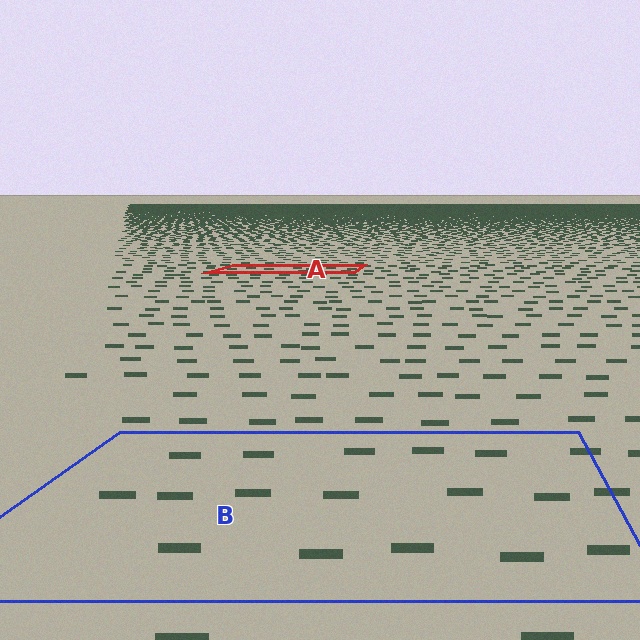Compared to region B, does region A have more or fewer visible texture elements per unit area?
Region A has more texture elements per unit area — they are packed more densely because it is farther away.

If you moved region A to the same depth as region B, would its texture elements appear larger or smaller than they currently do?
They would appear larger. At a closer depth, the same texture elements are projected at a bigger on-screen size.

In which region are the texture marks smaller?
The texture marks are smaller in region A, because it is farther away.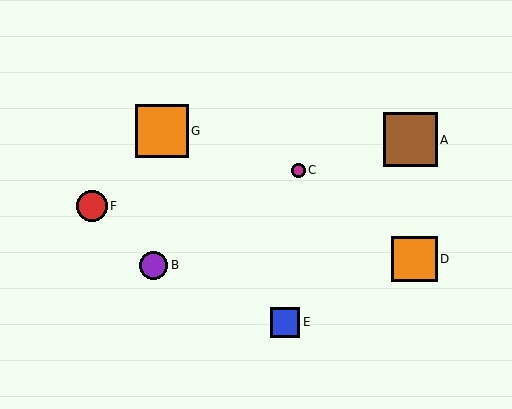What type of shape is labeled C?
Shape C is a magenta circle.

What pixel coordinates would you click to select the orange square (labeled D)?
Click at (415, 259) to select the orange square D.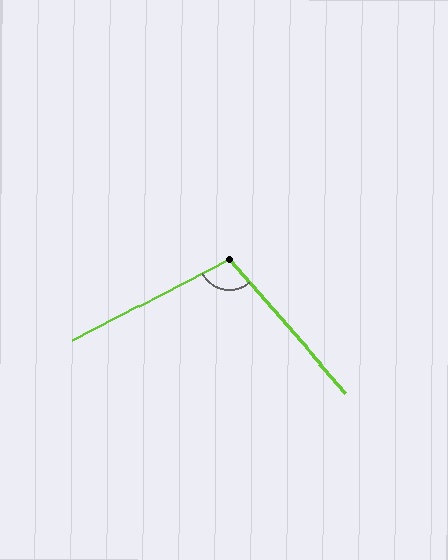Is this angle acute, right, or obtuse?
It is obtuse.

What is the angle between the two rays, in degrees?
Approximately 104 degrees.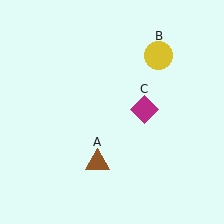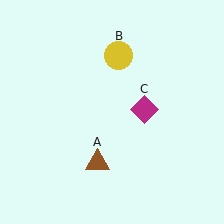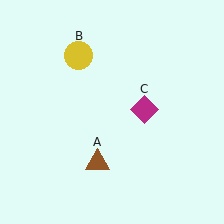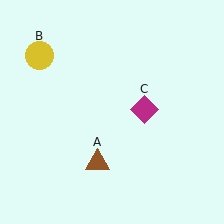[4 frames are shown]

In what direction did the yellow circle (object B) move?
The yellow circle (object B) moved left.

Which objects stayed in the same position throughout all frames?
Brown triangle (object A) and magenta diamond (object C) remained stationary.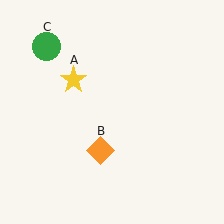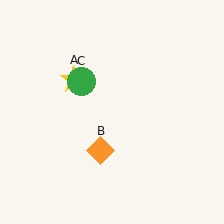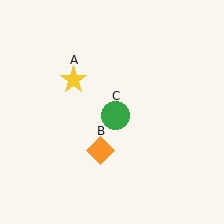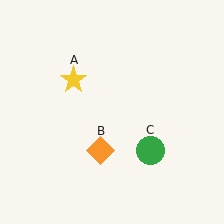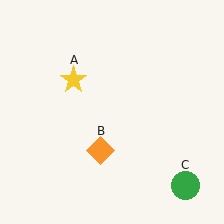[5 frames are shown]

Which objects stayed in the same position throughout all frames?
Yellow star (object A) and orange diamond (object B) remained stationary.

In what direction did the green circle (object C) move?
The green circle (object C) moved down and to the right.